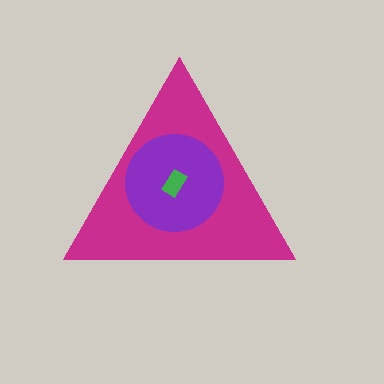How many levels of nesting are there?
3.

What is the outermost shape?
The magenta triangle.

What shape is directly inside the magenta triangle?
The purple circle.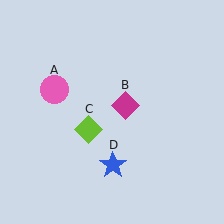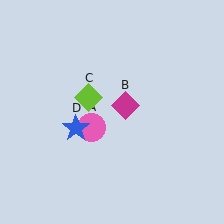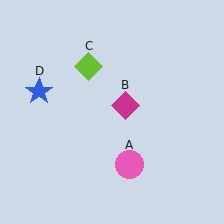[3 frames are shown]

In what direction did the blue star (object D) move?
The blue star (object D) moved up and to the left.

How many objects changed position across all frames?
3 objects changed position: pink circle (object A), lime diamond (object C), blue star (object D).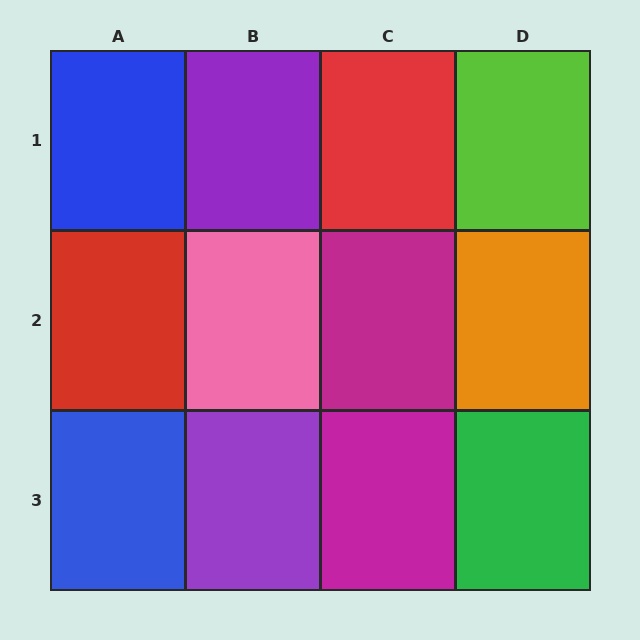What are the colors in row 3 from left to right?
Blue, purple, magenta, green.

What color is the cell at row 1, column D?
Lime.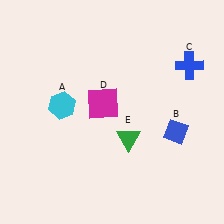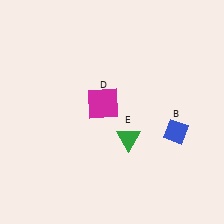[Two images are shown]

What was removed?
The blue cross (C), the cyan hexagon (A) were removed in Image 2.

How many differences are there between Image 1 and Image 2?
There are 2 differences between the two images.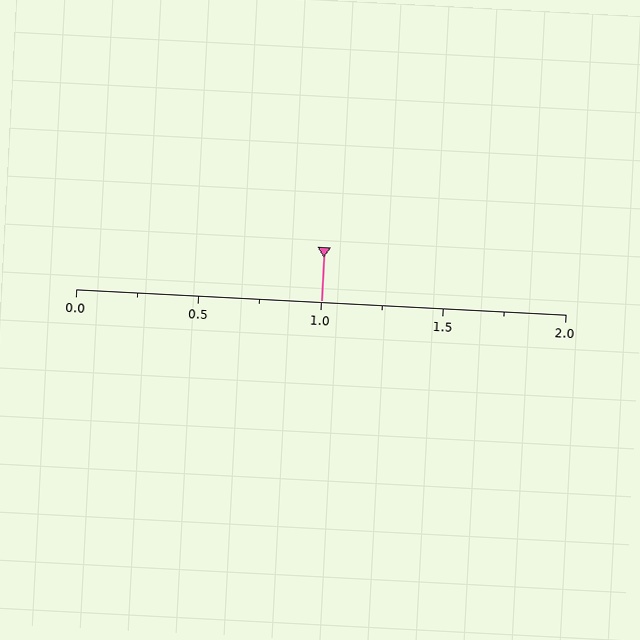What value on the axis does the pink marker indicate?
The marker indicates approximately 1.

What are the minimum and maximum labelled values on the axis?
The axis runs from 0.0 to 2.0.